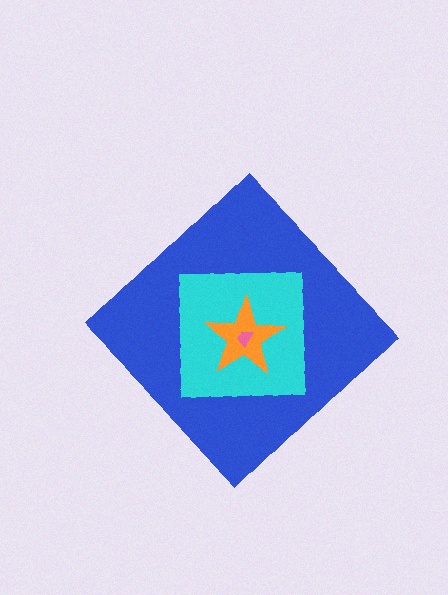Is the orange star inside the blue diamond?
Yes.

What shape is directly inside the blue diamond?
The cyan square.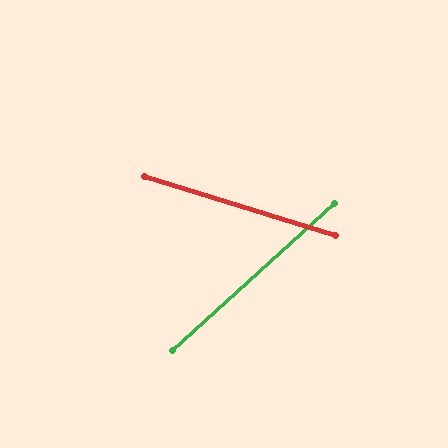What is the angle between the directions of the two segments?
Approximately 60 degrees.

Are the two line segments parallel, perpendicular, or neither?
Neither parallel nor perpendicular — they differ by about 60°.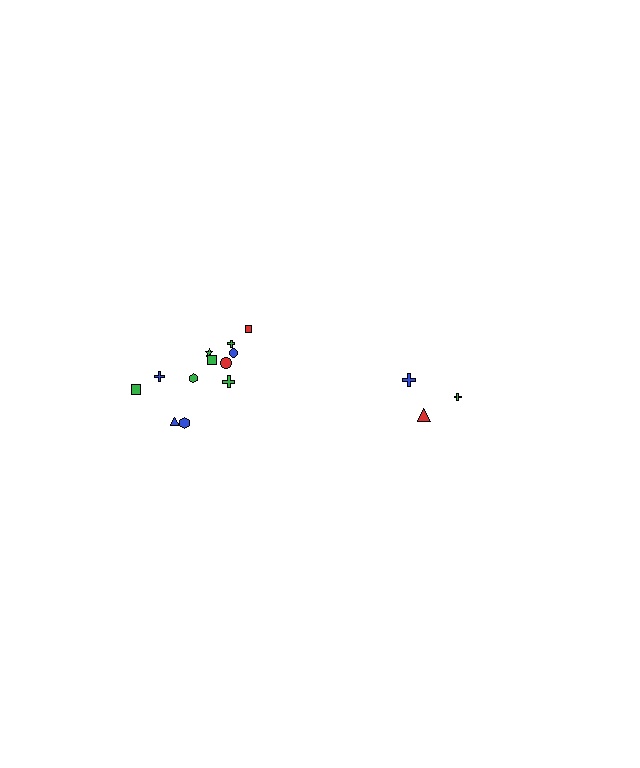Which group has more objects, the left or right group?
The left group.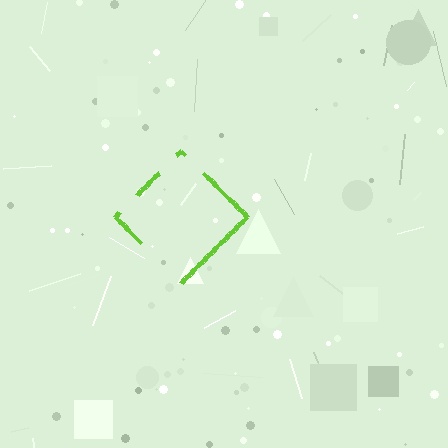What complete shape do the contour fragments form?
The contour fragments form a diamond.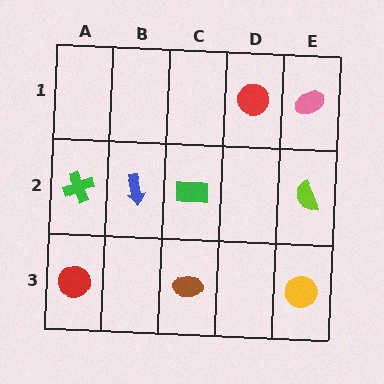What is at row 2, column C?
A green rectangle.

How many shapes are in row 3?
3 shapes.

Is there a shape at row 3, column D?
No, that cell is empty.